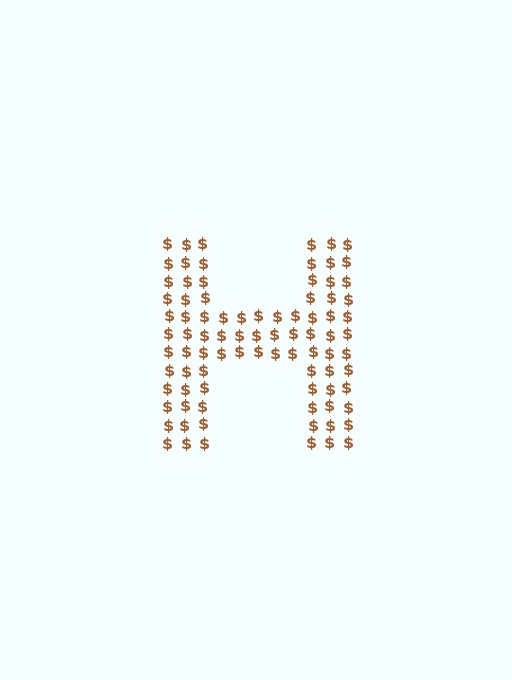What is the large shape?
The large shape is the letter H.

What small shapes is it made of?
It is made of small dollar signs.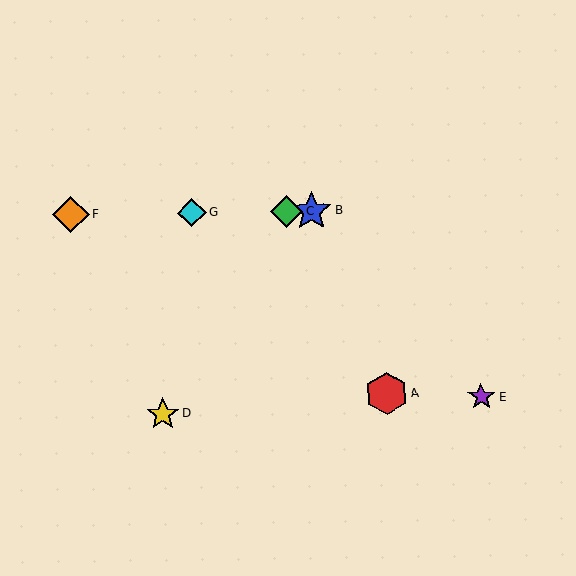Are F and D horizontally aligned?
No, F is at y≈214 and D is at y≈414.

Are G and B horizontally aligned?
Yes, both are at y≈213.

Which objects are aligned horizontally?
Objects B, C, F, G are aligned horizontally.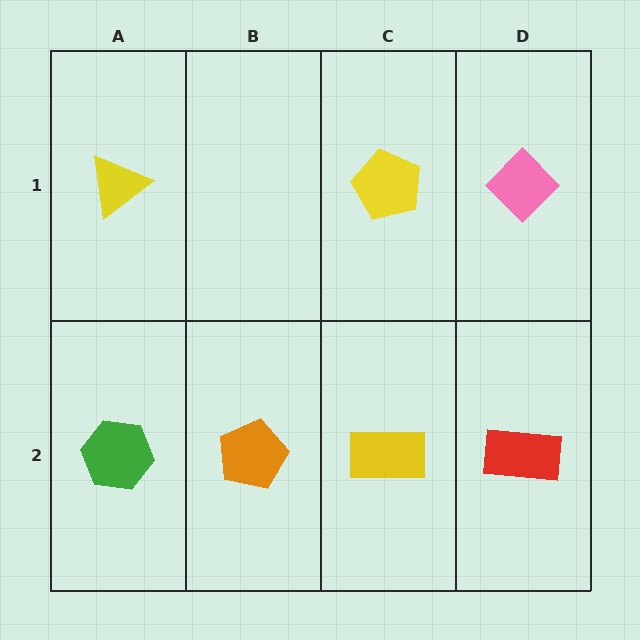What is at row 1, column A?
A yellow triangle.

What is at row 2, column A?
A green hexagon.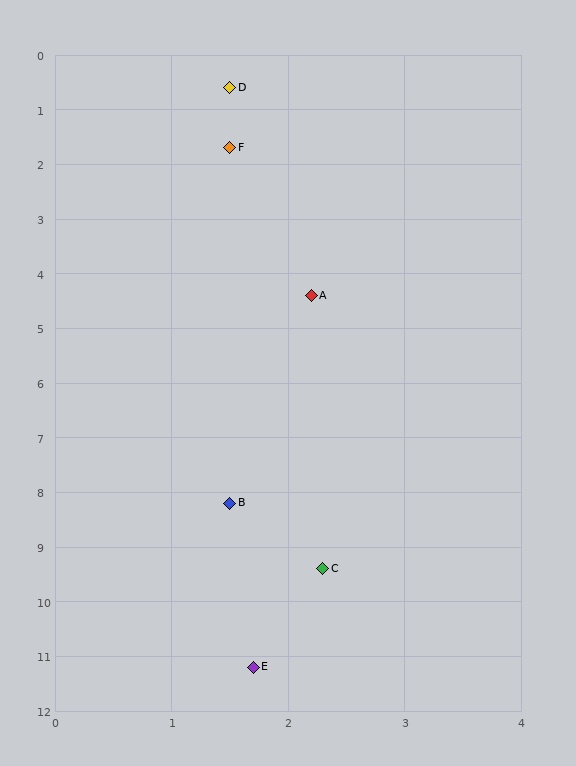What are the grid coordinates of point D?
Point D is at approximately (1.5, 0.6).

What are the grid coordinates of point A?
Point A is at approximately (2.2, 4.4).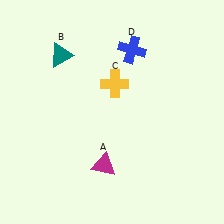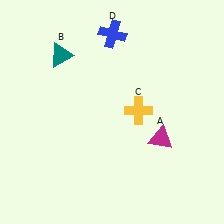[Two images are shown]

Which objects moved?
The objects that moved are: the magenta triangle (A), the yellow cross (C), the blue cross (D).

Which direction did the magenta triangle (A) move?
The magenta triangle (A) moved right.